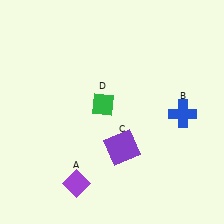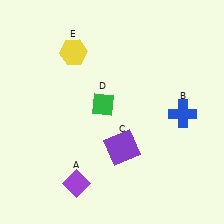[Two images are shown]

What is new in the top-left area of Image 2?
A yellow hexagon (E) was added in the top-left area of Image 2.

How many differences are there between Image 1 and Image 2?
There is 1 difference between the two images.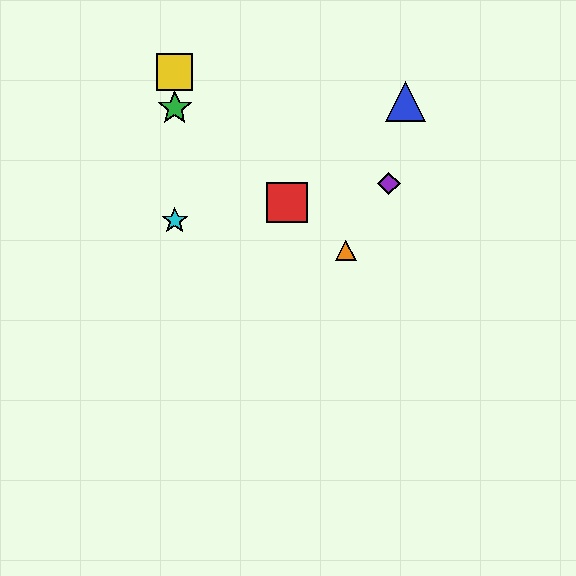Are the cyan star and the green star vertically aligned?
Yes, both are at x≈175.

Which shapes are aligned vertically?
The green star, the yellow square, the cyan star are aligned vertically.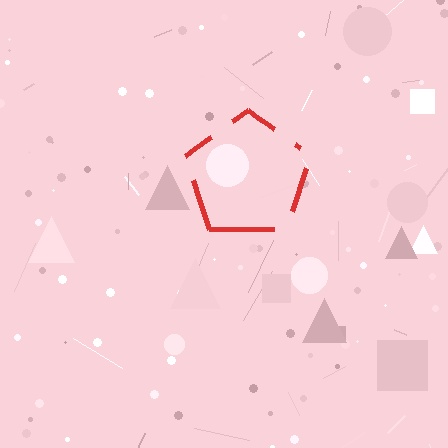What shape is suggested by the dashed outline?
The dashed outline suggests a pentagon.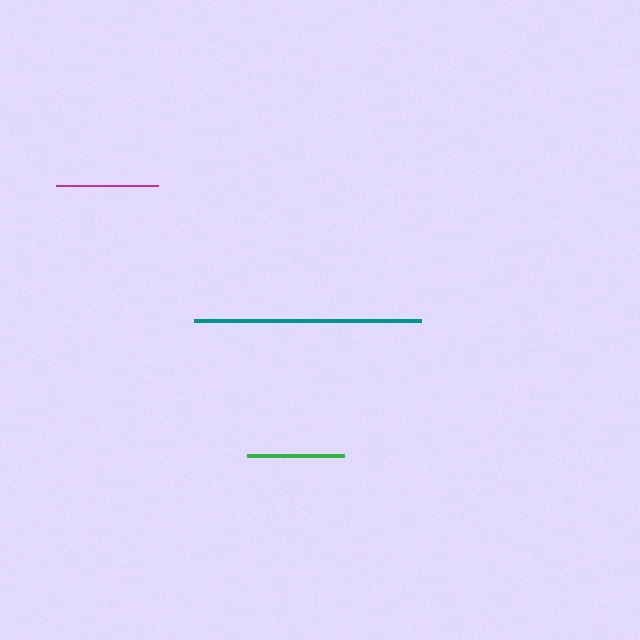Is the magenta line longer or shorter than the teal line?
The teal line is longer than the magenta line.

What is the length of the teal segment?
The teal segment is approximately 227 pixels long.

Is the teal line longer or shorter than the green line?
The teal line is longer than the green line.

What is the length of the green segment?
The green segment is approximately 98 pixels long.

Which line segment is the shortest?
The green line is the shortest at approximately 98 pixels.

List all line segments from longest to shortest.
From longest to shortest: teal, magenta, green.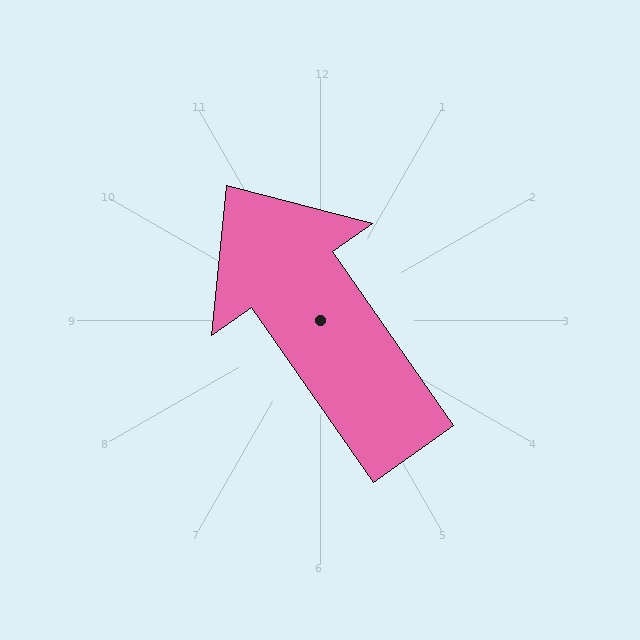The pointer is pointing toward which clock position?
Roughly 11 o'clock.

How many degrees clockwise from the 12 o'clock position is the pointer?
Approximately 325 degrees.